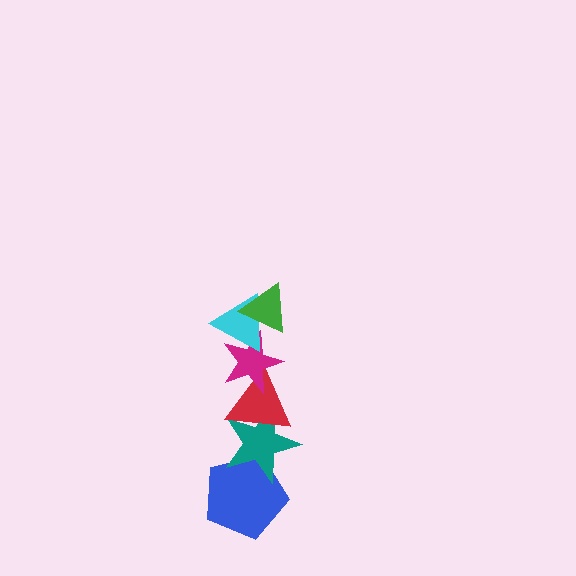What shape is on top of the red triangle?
The magenta star is on top of the red triangle.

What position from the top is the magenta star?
The magenta star is 3rd from the top.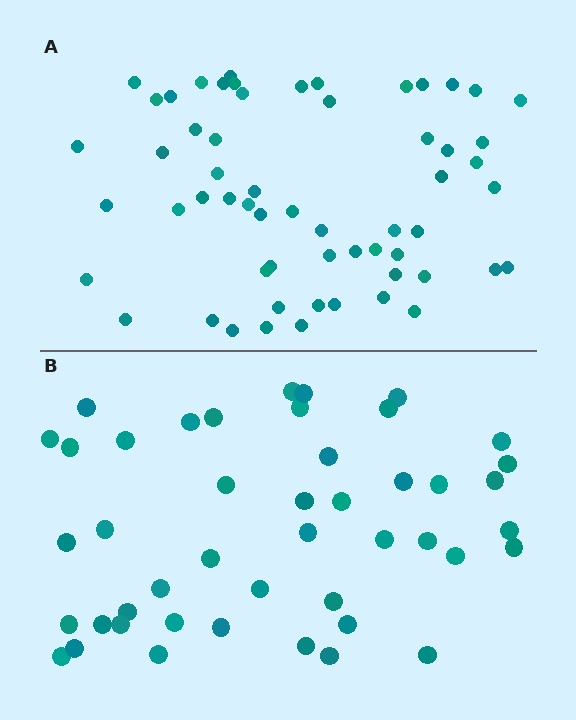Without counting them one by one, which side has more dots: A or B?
Region A (the top region) has more dots.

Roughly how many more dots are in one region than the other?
Region A has approximately 15 more dots than region B.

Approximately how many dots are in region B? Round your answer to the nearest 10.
About 40 dots. (The exact count is 45, which rounds to 40.)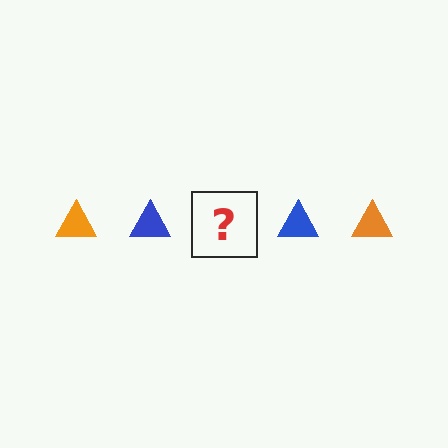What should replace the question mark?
The question mark should be replaced with an orange triangle.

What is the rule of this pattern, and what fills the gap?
The rule is that the pattern cycles through orange, blue triangles. The gap should be filled with an orange triangle.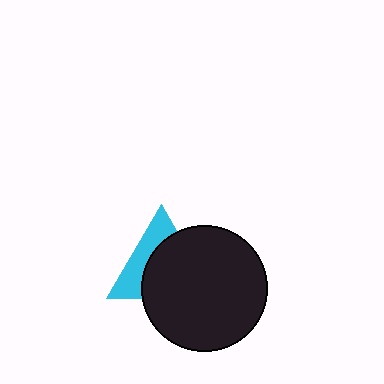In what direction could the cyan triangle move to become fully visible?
The cyan triangle could move toward the upper-left. That would shift it out from behind the black circle entirely.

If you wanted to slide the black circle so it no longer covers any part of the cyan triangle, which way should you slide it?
Slide it toward the lower-right — that is the most direct way to separate the two shapes.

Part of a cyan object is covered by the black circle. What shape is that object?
It is a triangle.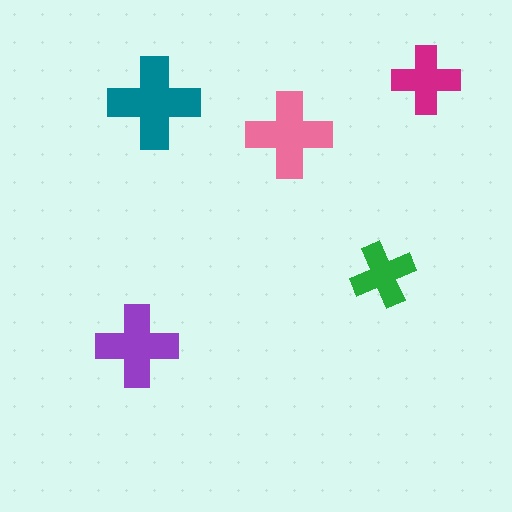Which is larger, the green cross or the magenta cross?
The magenta one.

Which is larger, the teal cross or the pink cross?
The teal one.